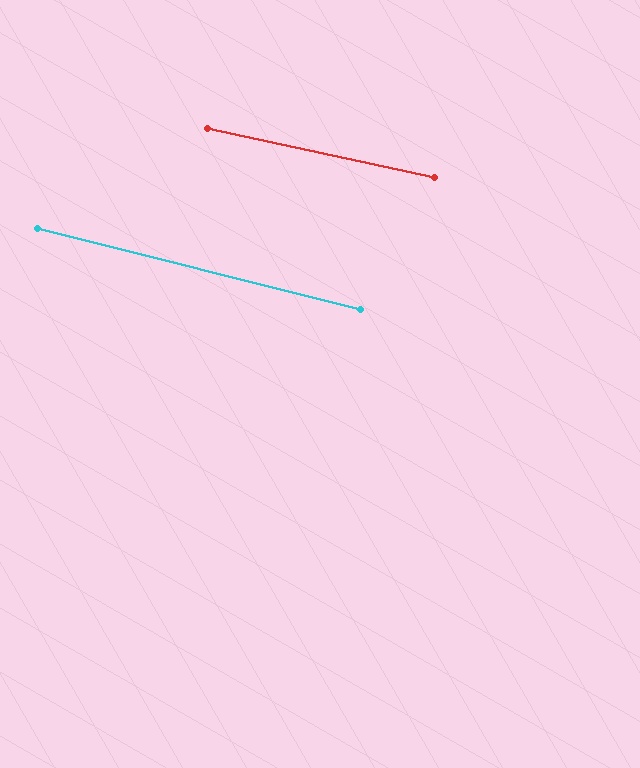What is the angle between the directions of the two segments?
Approximately 2 degrees.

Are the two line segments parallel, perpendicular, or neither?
Parallel — their directions differ by only 1.9°.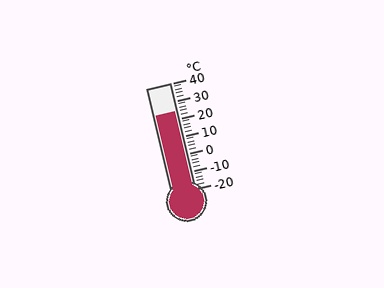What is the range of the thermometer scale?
The thermometer scale ranges from -20°C to 40°C.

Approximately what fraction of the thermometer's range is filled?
The thermometer is filled to approximately 75% of its range.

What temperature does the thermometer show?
The thermometer shows approximately 24°C.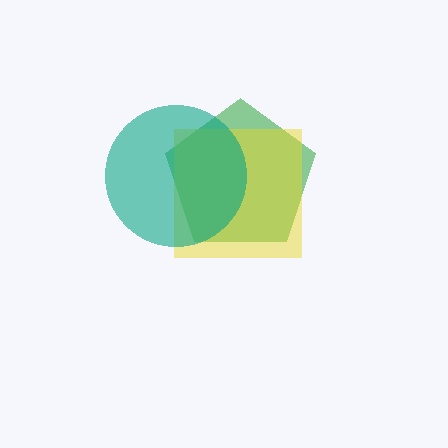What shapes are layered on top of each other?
The layered shapes are: a green pentagon, a yellow square, a teal circle.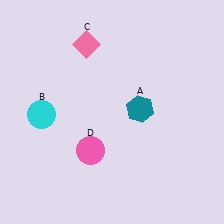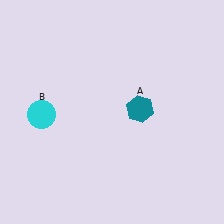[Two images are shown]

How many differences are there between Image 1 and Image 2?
There are 2 differences between the two images.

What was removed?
The pink diamond (C), the pink circle (D) were removed in Image 2.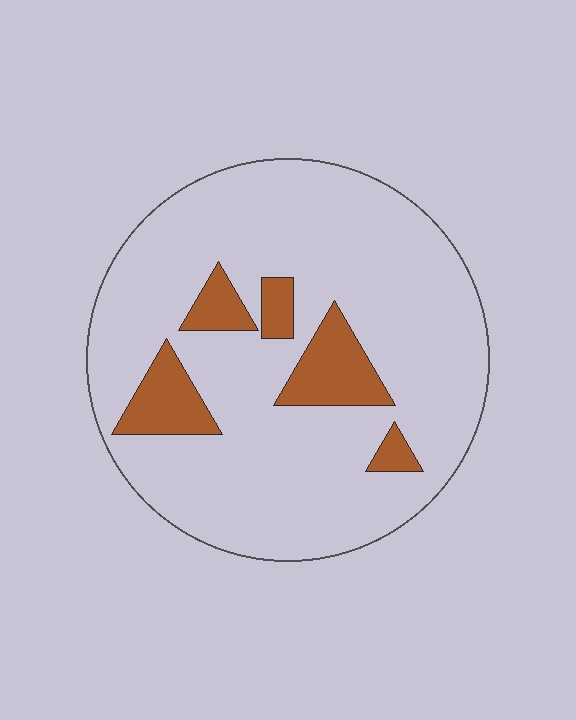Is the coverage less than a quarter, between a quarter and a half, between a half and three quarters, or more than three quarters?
Less than a quarter.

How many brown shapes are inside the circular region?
5.